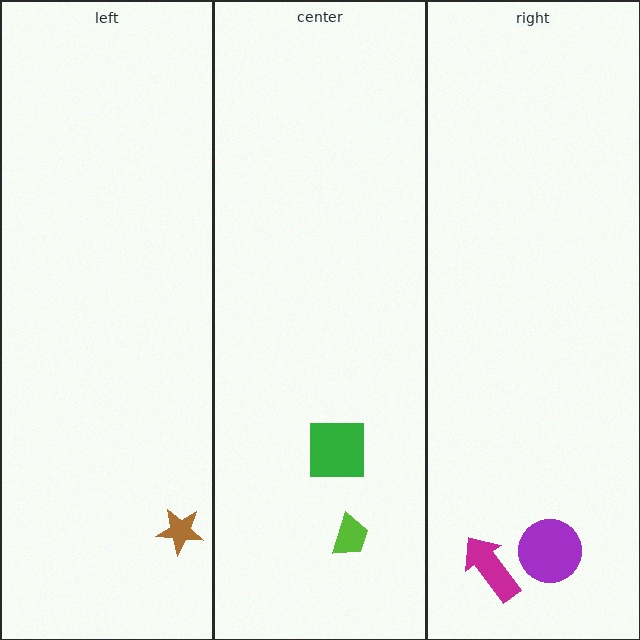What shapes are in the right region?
The magenta arrow, the purple circle.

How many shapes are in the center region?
2.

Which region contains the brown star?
The left region.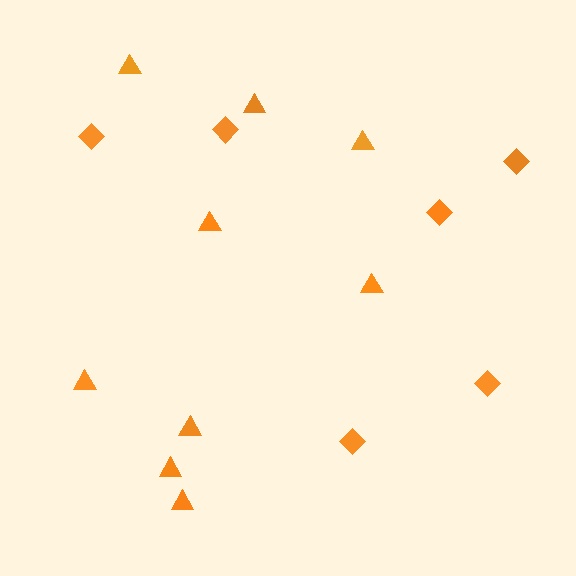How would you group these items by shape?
There are 2 groups: one group of diamonds (6) and one group of triangles (9).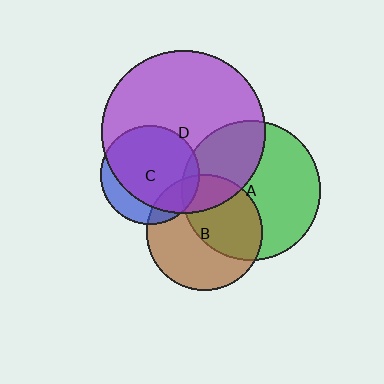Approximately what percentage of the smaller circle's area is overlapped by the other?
Approximately 50%.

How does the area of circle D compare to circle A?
Approximately 1.4 times.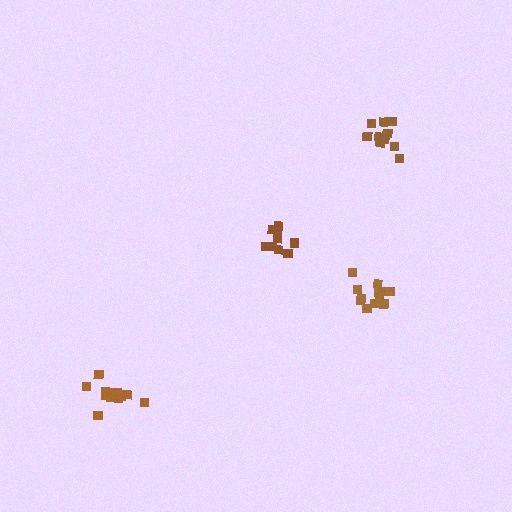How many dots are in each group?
Group 1: 13 dots, Group 2: 10 dots, Group 3: 16 dots, Group 4: 13 dots (52 total).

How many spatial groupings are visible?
There are 4 spatial groupings.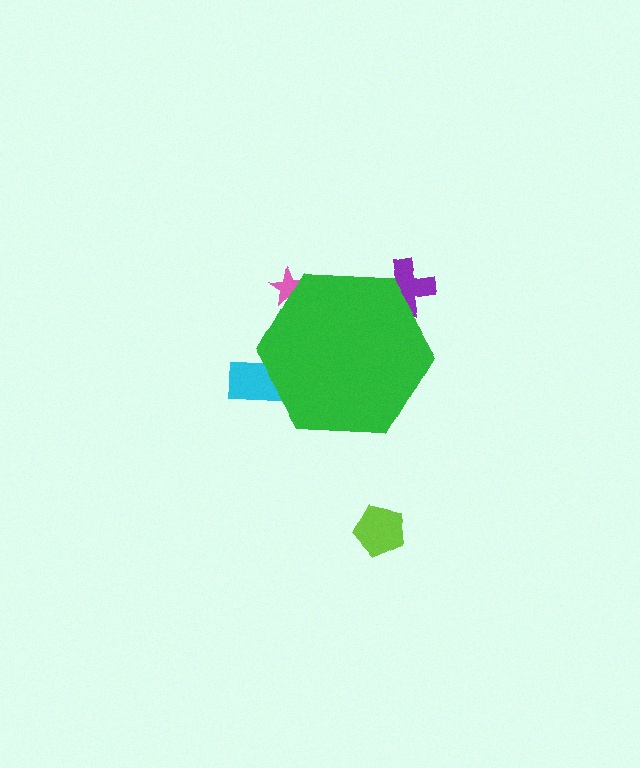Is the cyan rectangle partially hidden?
Yes, the cyan rectangle is partially hidden behind the green hexagon.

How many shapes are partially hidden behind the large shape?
3 shapes are partially hidden.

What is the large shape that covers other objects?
A green hexagon.